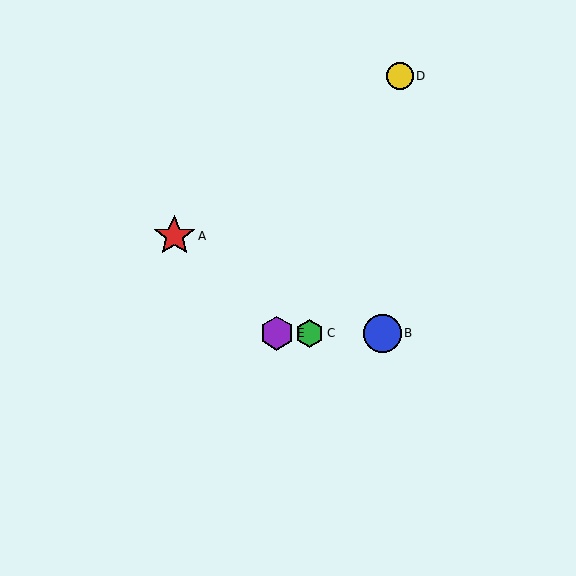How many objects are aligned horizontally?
3 objects (B, C, E) are aligned horizontally.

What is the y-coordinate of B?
Object B is at y≈333.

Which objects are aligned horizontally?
Objects B, C, E are aligned horizontally.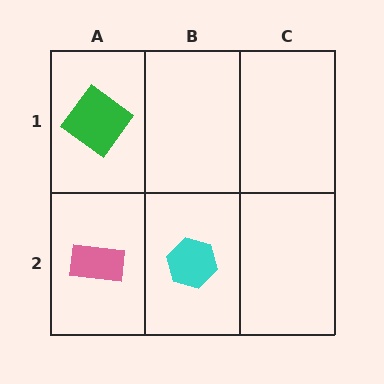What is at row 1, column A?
A green diamond.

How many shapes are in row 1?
1 shape.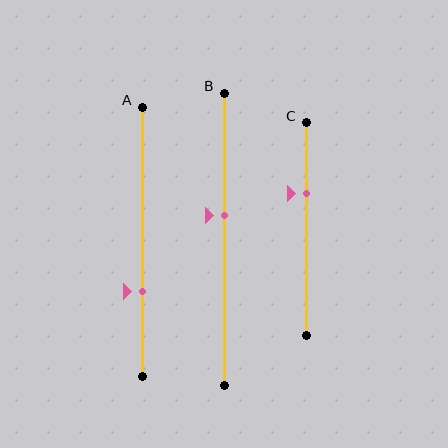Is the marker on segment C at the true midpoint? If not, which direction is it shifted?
No, the marker on segment C is shifted upward by about 17% of the segment length.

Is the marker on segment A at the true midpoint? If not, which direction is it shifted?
No, the marker on segment A is shifted downward by about 19% of the segment length.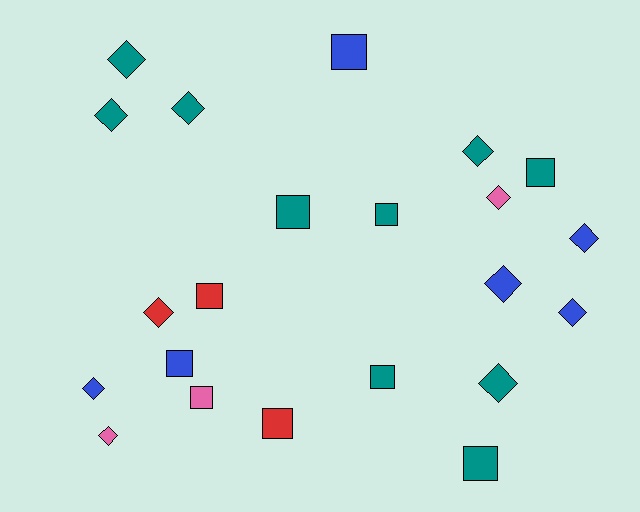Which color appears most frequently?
Teal, with 10 objects.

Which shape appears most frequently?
Diamond, with 12 objects.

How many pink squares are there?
There is 1 pink square.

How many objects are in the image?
There are 22 objects.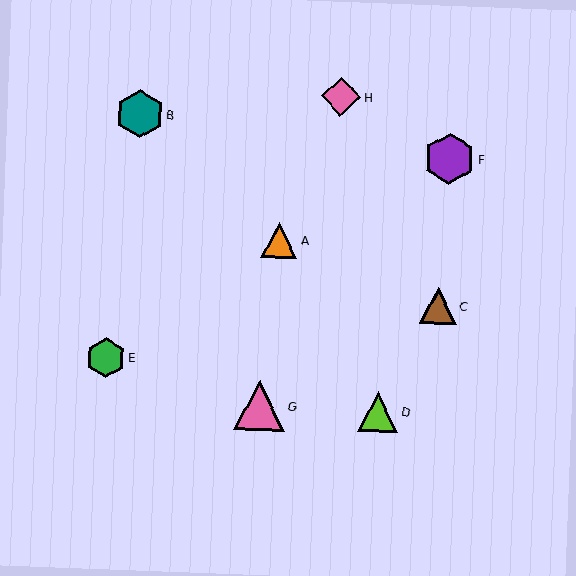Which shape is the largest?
The purple hexagon (labeled F) is the largest.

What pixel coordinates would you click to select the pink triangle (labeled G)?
Click at (260, 406) to select the pink triangle G.